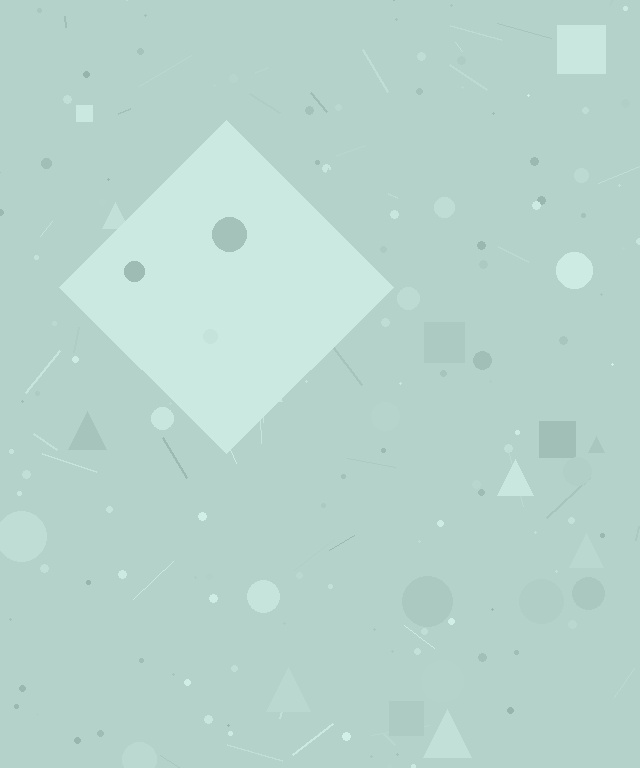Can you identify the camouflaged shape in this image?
The camouflaged shape is a diamond.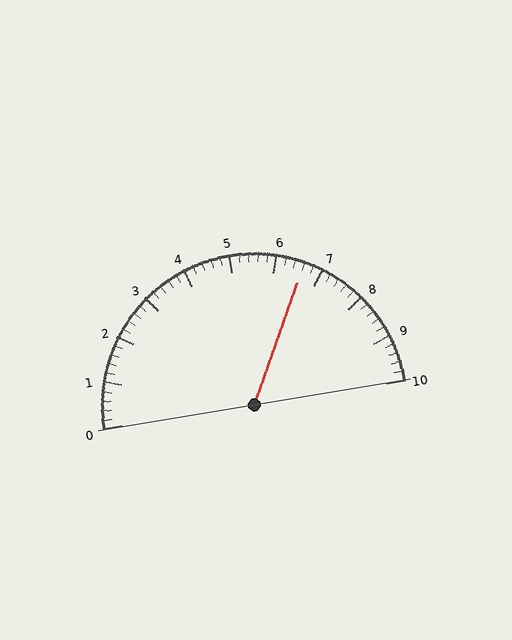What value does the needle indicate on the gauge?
The needle indicates approximately 6.6.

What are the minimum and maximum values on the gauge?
The gauge ranges from 0 to 10.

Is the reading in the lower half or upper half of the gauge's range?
The reading is in the upper half of the range (0 to 10).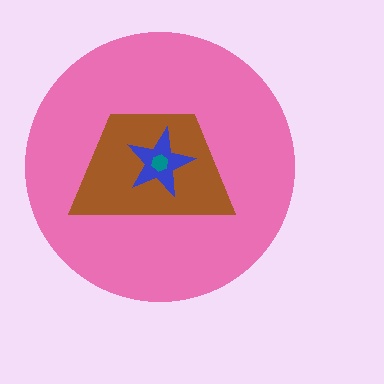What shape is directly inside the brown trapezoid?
The blue star.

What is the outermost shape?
The pink circle.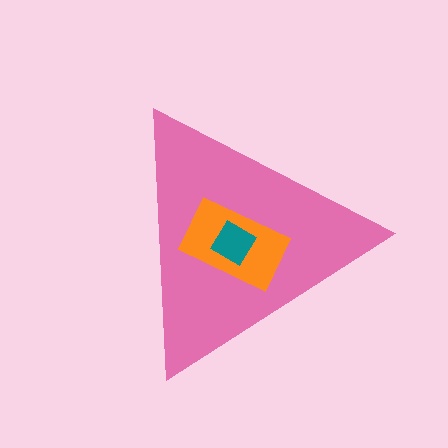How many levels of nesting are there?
3.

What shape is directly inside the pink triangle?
The orange rectangle.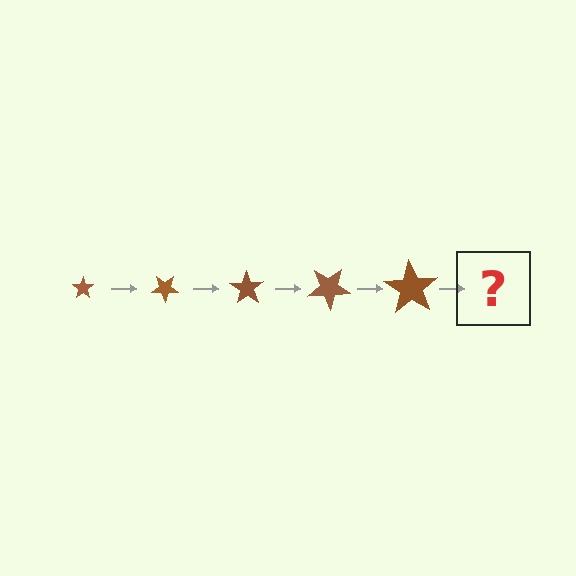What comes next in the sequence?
The next element should be a star, larger than the previous one and rotated 175 degrees from the start.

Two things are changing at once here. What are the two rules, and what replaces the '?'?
The two rules are that the star grows larger each step and it rotates 35 degrees each step. The '?' should be a star, larger than the previous one and rotated 175 degrees from the start.